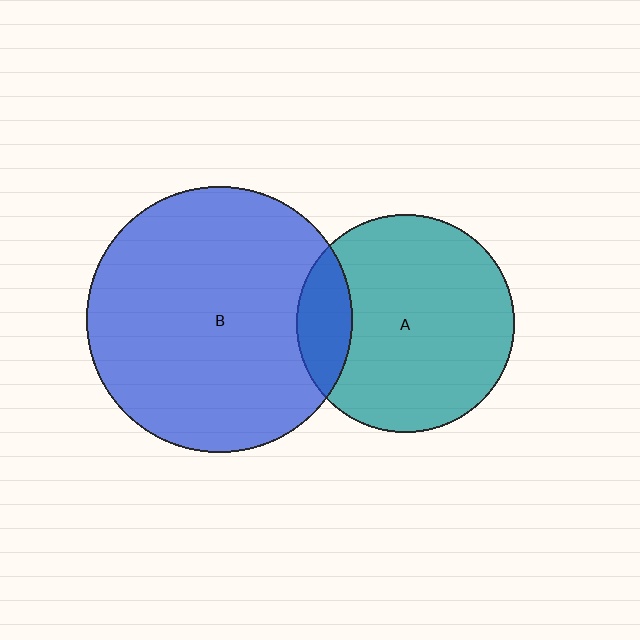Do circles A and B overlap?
Yes.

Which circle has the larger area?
Circle B (blue).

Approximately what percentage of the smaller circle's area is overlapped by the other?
Approximately 15%.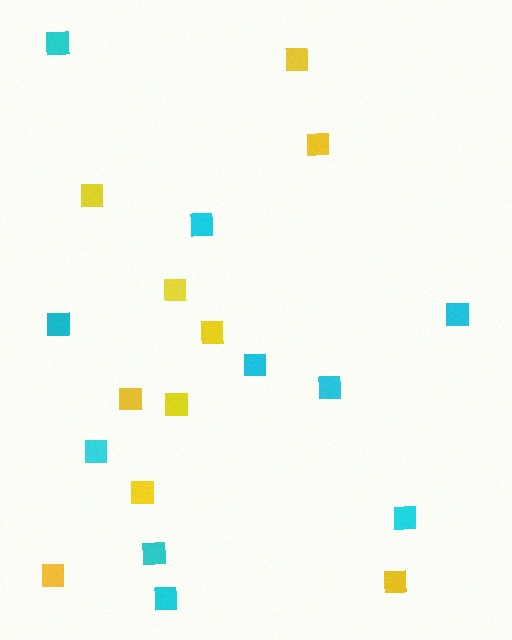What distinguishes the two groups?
There are 2 groups: one group of yellow squares (10) and one group of cyan squares (10).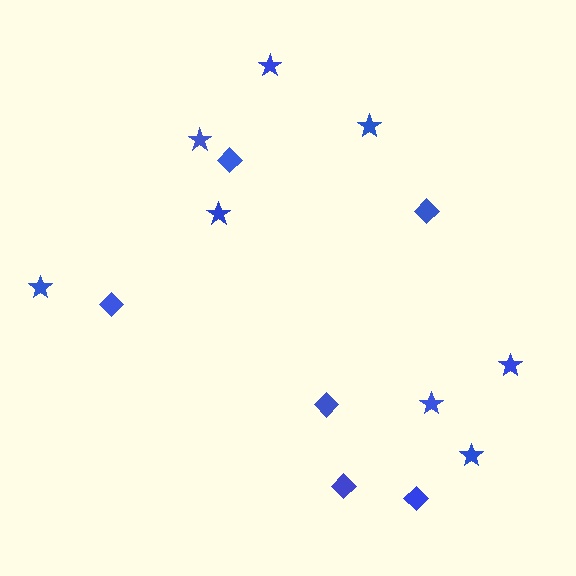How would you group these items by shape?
There are 2 groups: one group of diamonds (6) and one group of stars (8).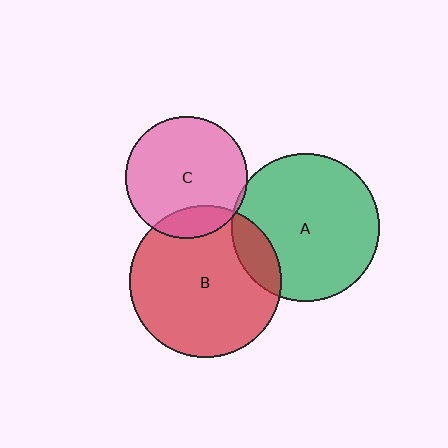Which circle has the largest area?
Circle B (red).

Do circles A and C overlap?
Yes.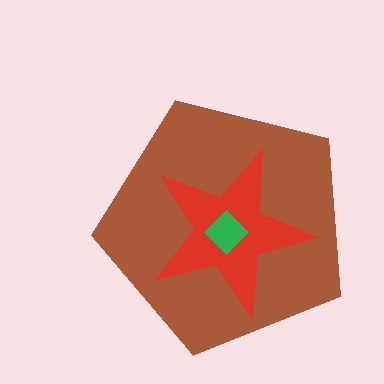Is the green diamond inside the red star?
Yes.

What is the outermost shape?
The brown pentagon.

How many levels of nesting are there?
3.